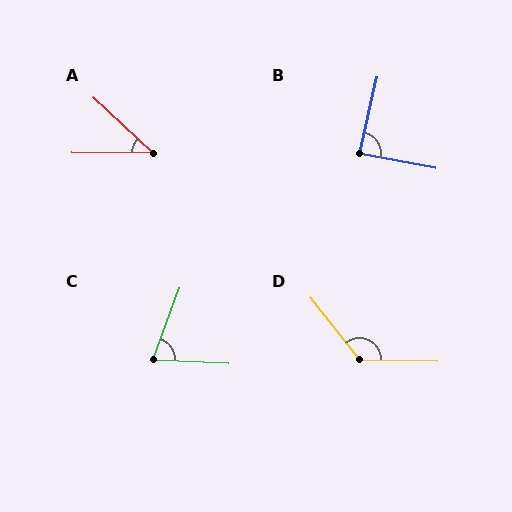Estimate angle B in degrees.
Approximately 88 degrees.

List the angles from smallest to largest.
A (43°), C (72°), B (88°), D (130°).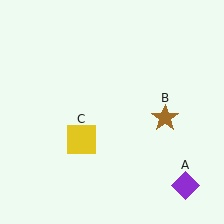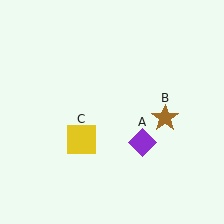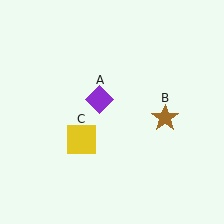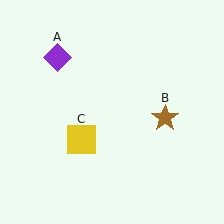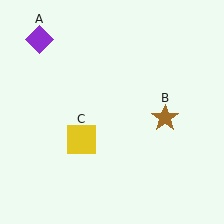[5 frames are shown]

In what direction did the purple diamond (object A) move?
The purple diamond (object A) moved up and to the left.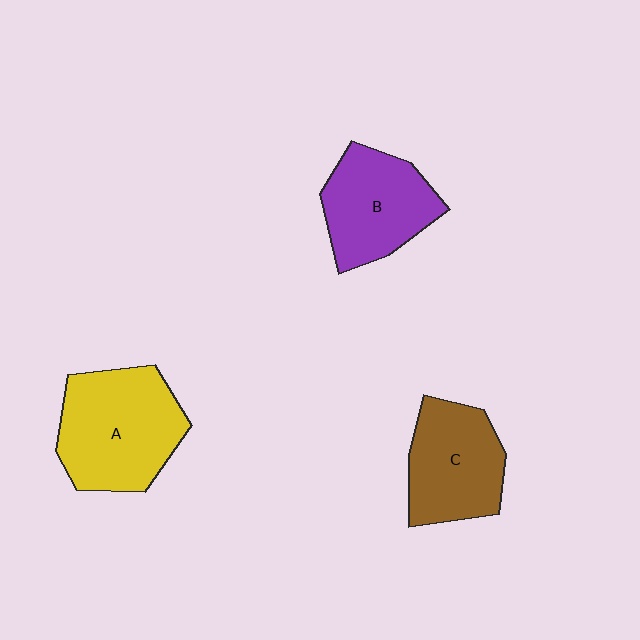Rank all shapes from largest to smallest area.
From largest to smallest: A (yellow), B (purple), C (brown).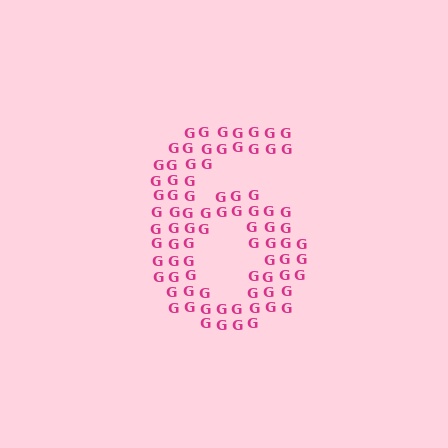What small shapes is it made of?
It is made of small letter G's.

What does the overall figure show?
The overall figure shows the digit 6.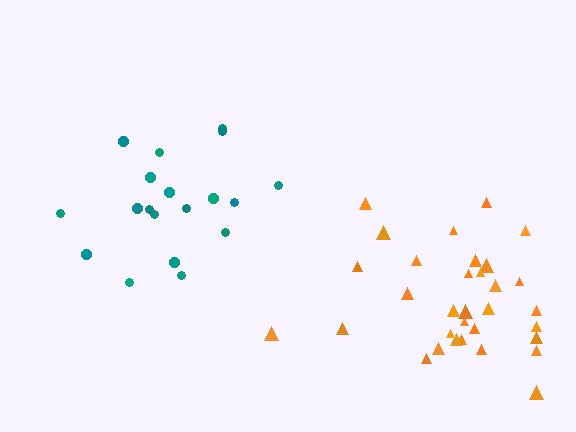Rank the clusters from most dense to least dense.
orange, teal.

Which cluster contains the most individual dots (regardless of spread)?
Orange (32).